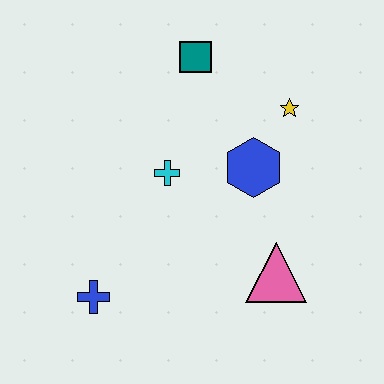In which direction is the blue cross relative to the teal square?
The blue cross is below the teal square.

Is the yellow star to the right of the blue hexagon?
Yes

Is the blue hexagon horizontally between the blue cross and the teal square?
No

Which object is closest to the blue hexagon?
The yellow star is closest to the blue hexagon.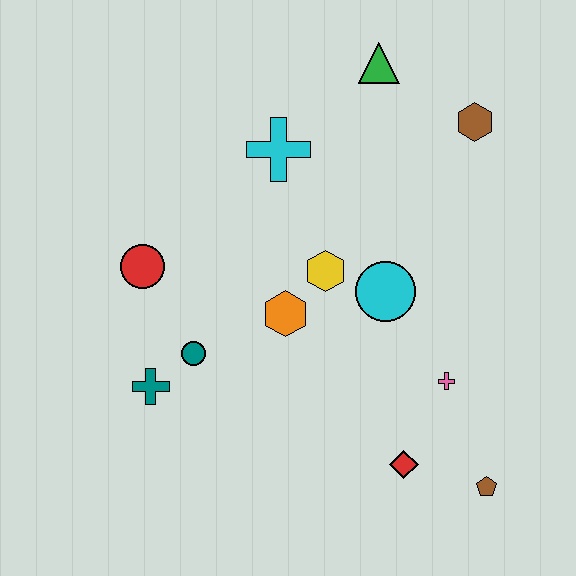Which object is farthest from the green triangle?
The brown pentagon is farthest from the green triangle.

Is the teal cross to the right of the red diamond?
No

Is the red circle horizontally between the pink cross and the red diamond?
No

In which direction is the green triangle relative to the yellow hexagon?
The green triangle is above the yellow hexagon.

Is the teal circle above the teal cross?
Yes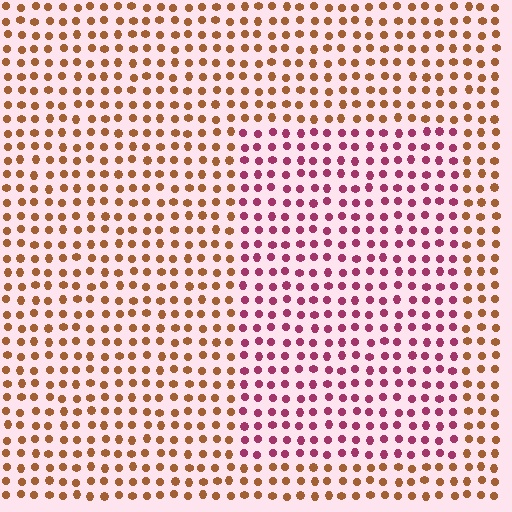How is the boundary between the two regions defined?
The boundary is defined purely by a slight shift in hue (about 53 degrees). Spacing, size, and orientation are identical on both sides.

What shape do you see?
I see a rectangle.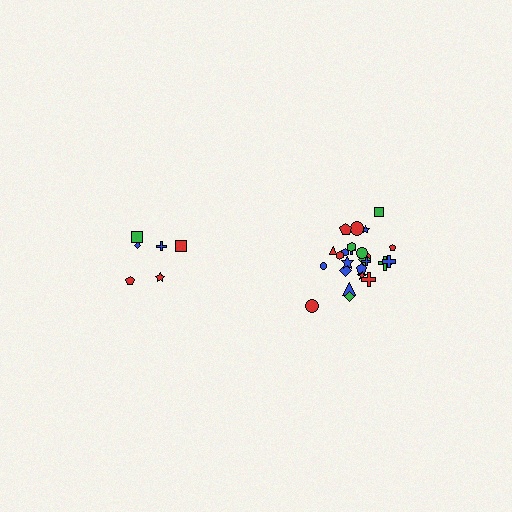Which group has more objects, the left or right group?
The right group.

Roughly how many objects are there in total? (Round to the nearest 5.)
Roughly 30 objects in total.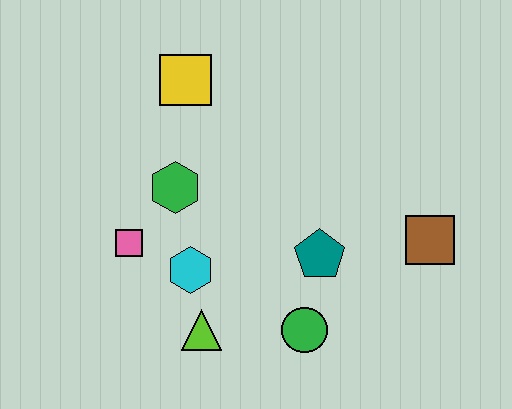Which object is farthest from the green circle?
The yellow square is farthest from the green circle.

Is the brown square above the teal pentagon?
Yes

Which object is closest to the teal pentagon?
The green circle is closest to the teal pentagon.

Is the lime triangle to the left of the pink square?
No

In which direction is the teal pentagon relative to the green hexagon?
The teal pentagon is to the right of the green hexagon.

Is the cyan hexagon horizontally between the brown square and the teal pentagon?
No